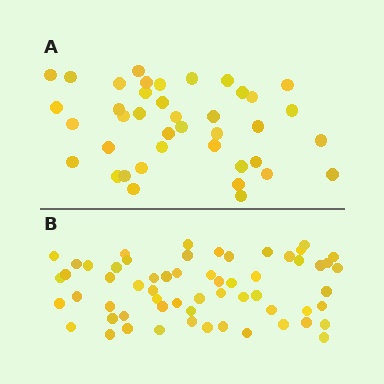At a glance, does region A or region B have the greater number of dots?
Region B (the bottom region) has more dots.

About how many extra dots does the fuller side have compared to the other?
Region B has approximately 20 more dots than region A.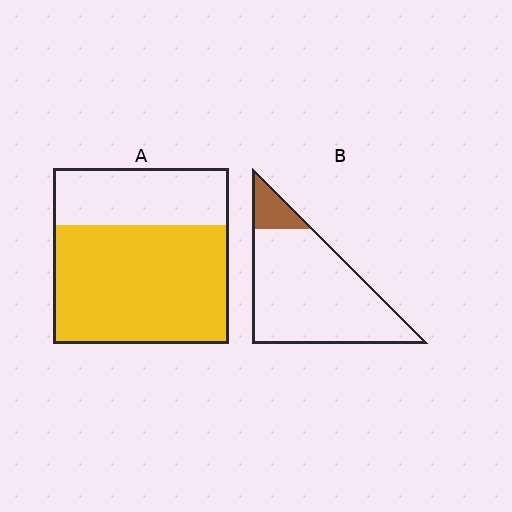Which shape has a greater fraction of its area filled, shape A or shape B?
Shape A.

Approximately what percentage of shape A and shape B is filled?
A is approximately 70% and B is approximately 10%.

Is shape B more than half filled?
No.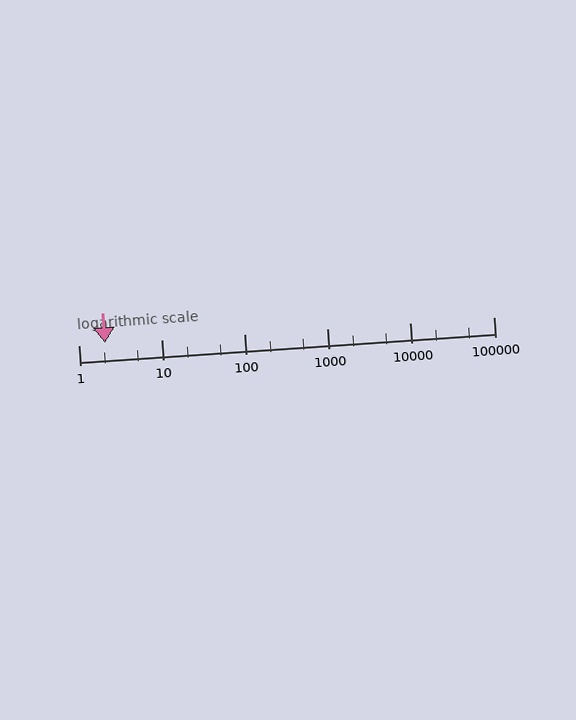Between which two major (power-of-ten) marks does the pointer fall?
The pointer is between 1 and 10.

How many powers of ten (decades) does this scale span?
The scale spans 5 decades, from 1 to 100000.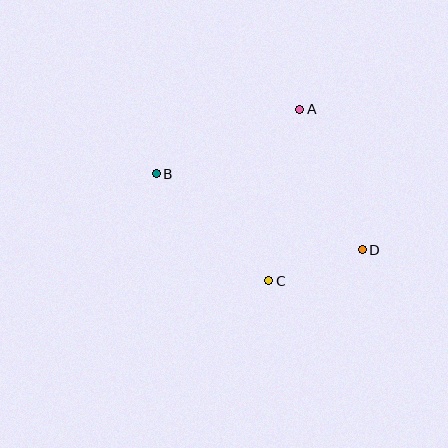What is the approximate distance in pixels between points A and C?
The distance between A and C is approximately 175 pixels.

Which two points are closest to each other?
Points C and D are closest to each other.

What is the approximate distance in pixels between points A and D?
The distance between A and D is approximately 154 pixels.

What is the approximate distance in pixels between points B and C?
The distance between B and C is approximately 155 pixels.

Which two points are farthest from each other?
Points B and D are farthest from each other.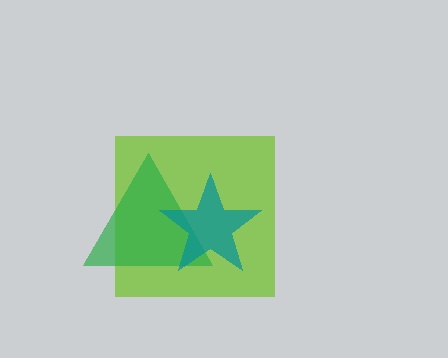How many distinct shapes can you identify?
There are 3 distinct shapes: a lime square, a green triangle, a teal star.